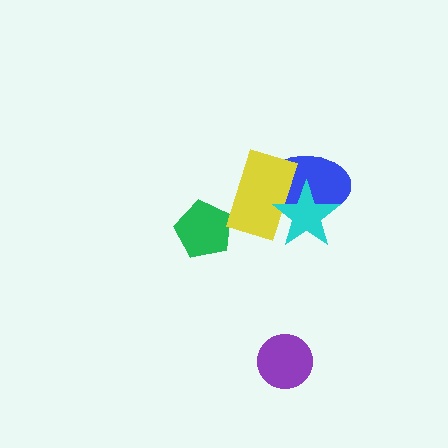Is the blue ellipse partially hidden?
Yes, it is partially covered by another shape.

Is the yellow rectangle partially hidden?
Yes, it is partially covered by another shape.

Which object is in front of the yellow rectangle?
The cyan star is in front of the yellow rectangle.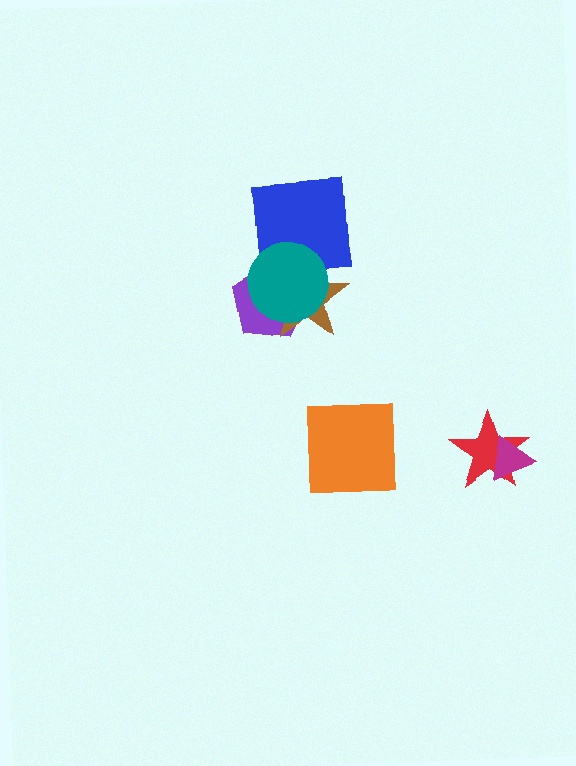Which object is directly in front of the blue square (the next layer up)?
The brown star is directly in front of the blue square.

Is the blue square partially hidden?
Yes, it is partially covered by another shape.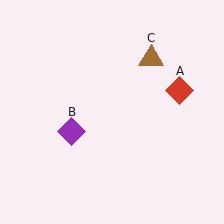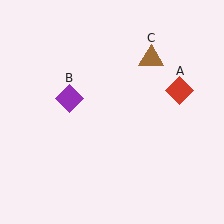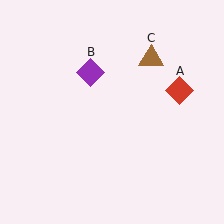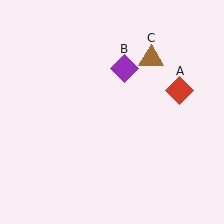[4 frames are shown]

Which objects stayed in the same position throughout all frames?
Red diamond (object A) and brown triangle (object C) remained stationary.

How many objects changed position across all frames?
1 object changed position: purple diamond (object B).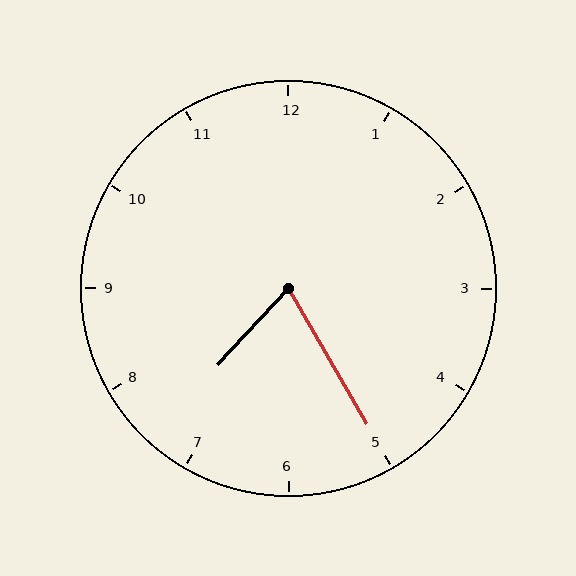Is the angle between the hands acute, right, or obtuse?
It is acute.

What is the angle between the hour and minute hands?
Approximately 72 degrees.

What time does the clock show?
7:25.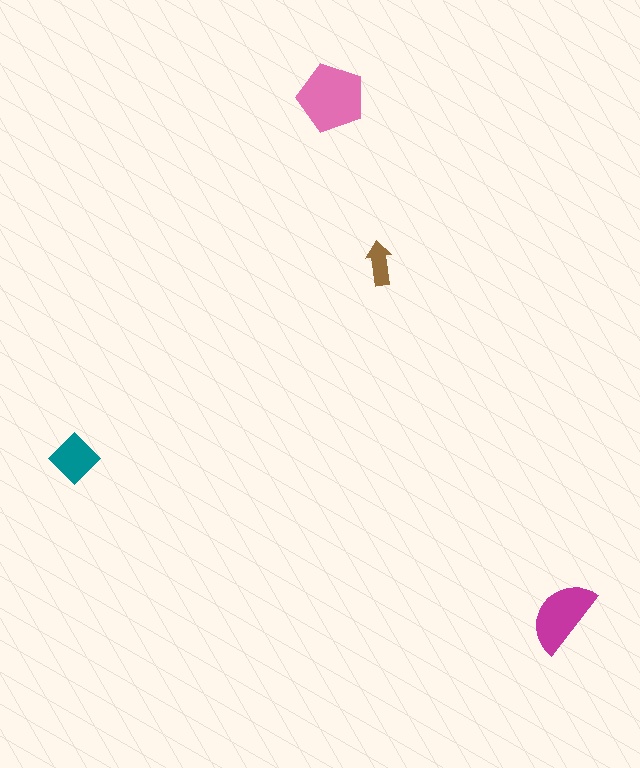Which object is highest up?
The pink pentagon is topmost.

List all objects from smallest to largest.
The brown arrow, the teal diamond, the magenta semicircle, the pink pentagon.